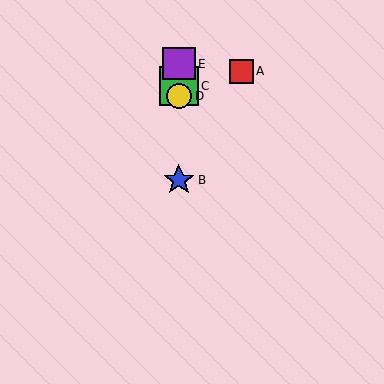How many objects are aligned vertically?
4 objects (B, C, D, E) are aligned vertically.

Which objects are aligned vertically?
Objects B, C, D, E are aligned vertically.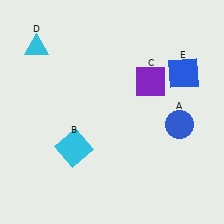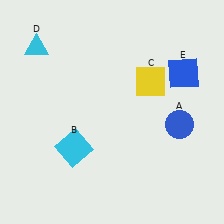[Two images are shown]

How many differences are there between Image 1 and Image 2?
There is 1 difference between the two images.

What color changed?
The square (C) changed from purple in Image 1 to yellow in Image 2.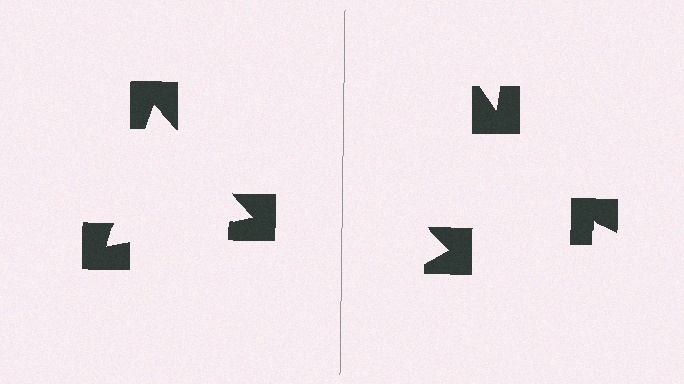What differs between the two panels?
The notched squares are positioned identically on both sides; only the wedge orientations differ. On the left they align to a triangle; on the right they are misaligned.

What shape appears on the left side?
An illusory triangle.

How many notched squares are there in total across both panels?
6 — 3 on each side.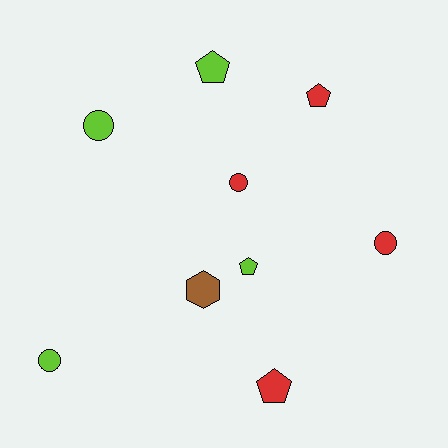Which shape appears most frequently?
Circle, with 4 objects.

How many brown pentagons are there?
There are no brown pentagons.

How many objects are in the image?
There are 9 objects.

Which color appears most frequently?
Red, with 4 objects.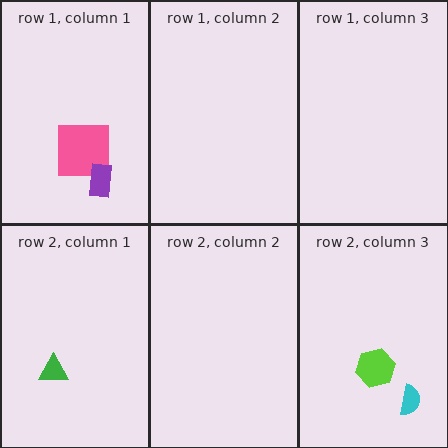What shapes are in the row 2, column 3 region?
The lime hexagon, the cyan semicircle.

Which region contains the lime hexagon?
The row 2, column 3 region.